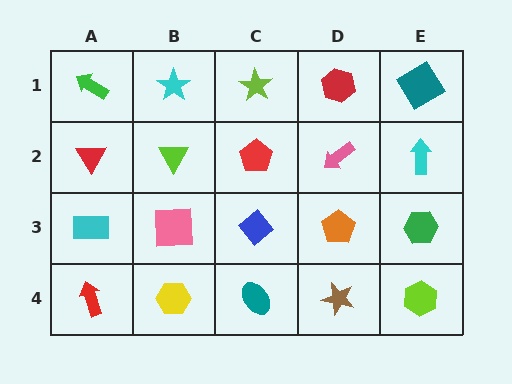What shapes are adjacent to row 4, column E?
A green hexagon (row 3, column E), a brown star (row 4, column D).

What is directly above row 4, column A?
A cyan rectangle.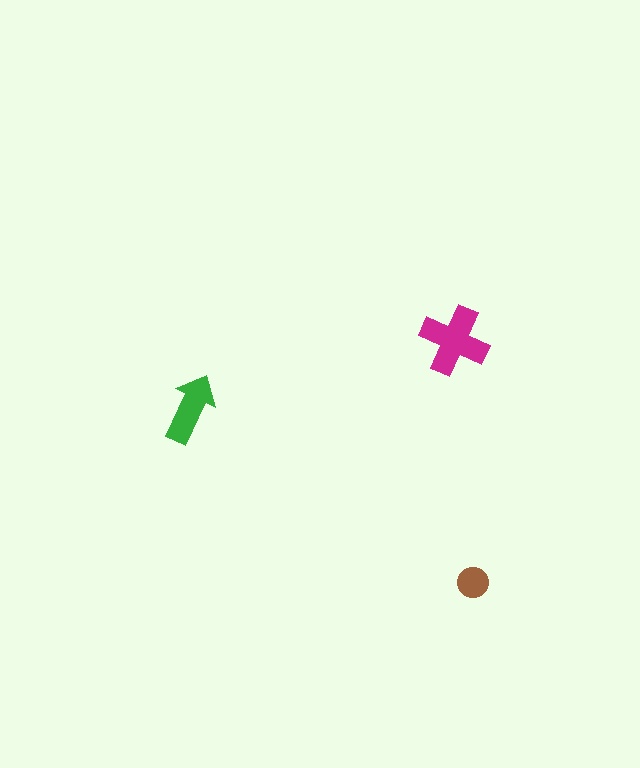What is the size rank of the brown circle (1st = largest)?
3rd.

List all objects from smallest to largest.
The brown circle, the green arrow, the magenta cross.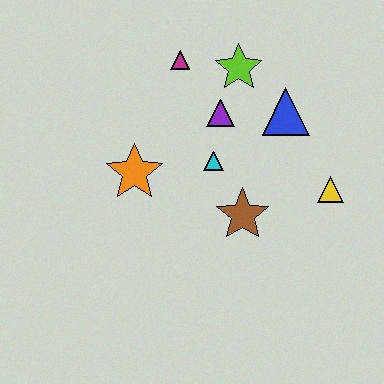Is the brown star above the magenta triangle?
No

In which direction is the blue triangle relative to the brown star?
The blue triangle is above the brown star.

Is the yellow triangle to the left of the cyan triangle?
No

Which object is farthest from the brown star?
The magenta triangle is farthest from the brown star.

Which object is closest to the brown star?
The cyan triangle is closest to the brown star.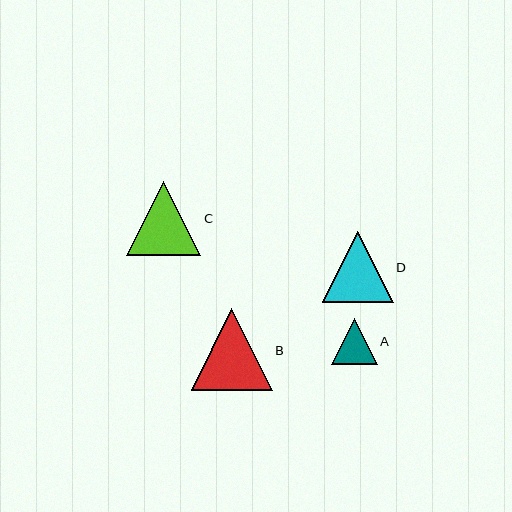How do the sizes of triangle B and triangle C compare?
Triangle B and triangle C are approximately the same size.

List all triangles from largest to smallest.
From largest to smallest: B, C, D, A.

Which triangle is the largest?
Triangle B is the largest with a size of approximately 81 pixels.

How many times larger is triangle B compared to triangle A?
Triangle B is approximately 1.8 times the size of triangle A.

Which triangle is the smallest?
Triangle A is the smallest with a size of approximately 46 pixels.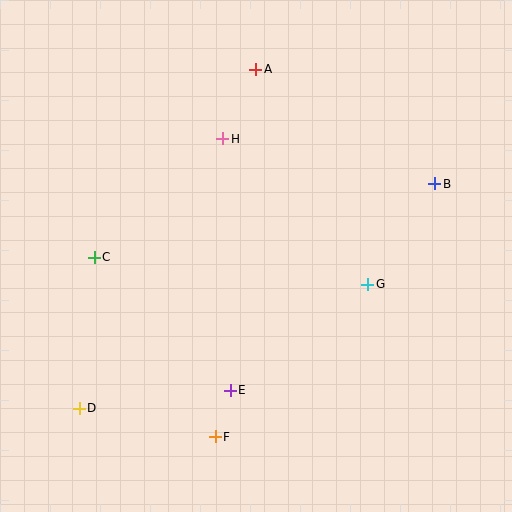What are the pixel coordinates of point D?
Point D is at (79, 408).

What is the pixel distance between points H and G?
The distance between H and G is 205 pixels.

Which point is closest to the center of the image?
Point G at (368, 284) is closest to the center.